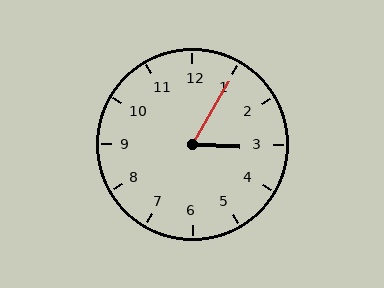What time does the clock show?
3:05.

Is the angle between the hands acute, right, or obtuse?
It is acute.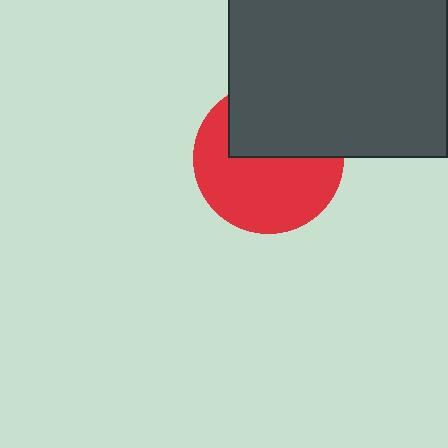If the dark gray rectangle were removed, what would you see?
You would see the complete red circle.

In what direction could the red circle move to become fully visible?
The red circle could move down. That would shift it out from behind the dark gray rectangle entirely.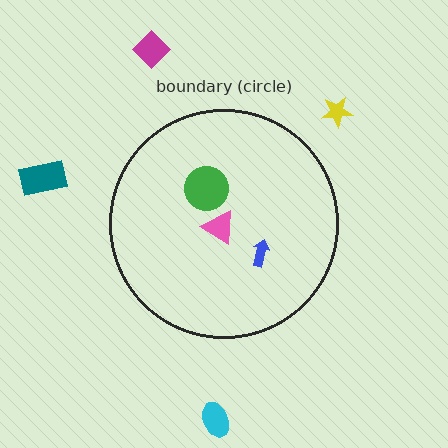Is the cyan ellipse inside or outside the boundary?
Outside.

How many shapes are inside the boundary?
3 inside, 4 outside.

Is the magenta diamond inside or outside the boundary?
Outside.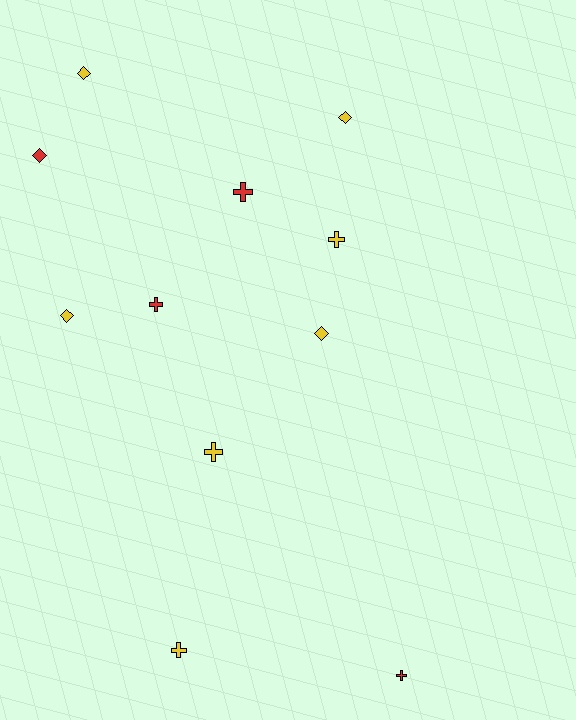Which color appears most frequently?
Yellow, with 7 objects.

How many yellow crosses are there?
There are 3 yellow crosses.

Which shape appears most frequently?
Cross, with 6 objects.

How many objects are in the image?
There are 11 objects.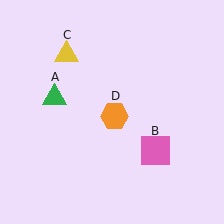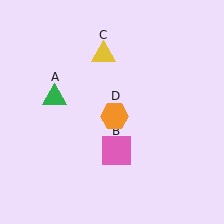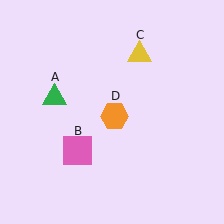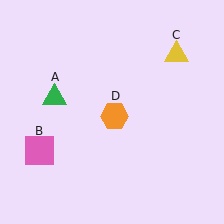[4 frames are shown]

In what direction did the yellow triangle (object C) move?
The yellow triangle (object C) moved right.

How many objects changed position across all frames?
2 objects changed position: pink square (object B), yellow triangle (object C).